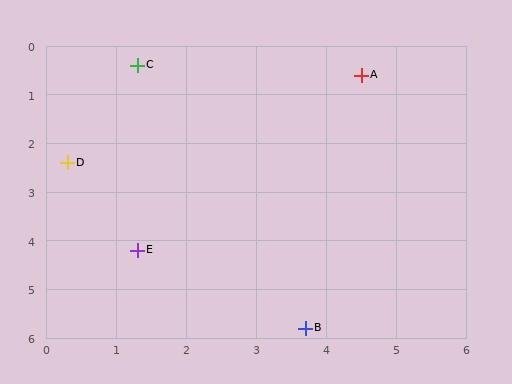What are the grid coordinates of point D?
Point D is at approximately (0.3, 2.4).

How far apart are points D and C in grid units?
Points D and C are about 2.2 grid units apart.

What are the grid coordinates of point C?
Point C is at approximately (1.3, 0.4).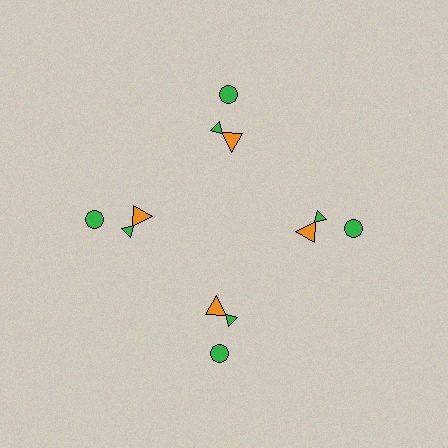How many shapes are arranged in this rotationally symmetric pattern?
There are 12 shapes, arranged in 4 groups of 3.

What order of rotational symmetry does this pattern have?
This pattern has 4-fold rotational symmetry.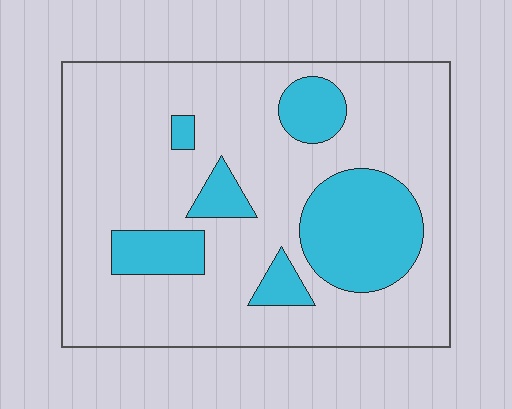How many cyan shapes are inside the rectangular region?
6.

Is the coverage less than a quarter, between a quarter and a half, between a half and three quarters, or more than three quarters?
Less than a quarter.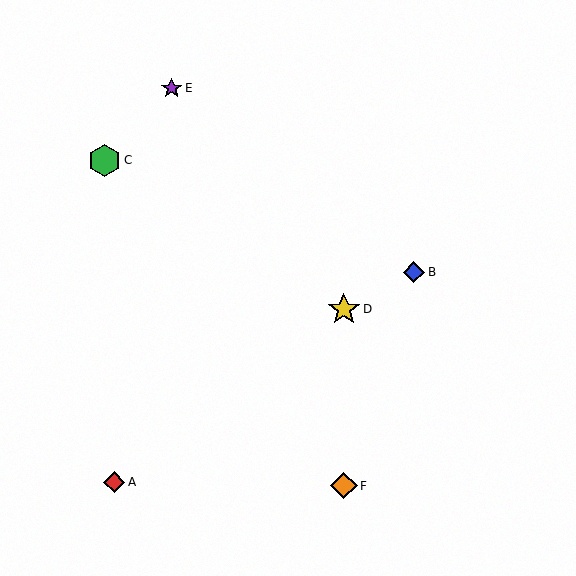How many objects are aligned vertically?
2 objects (D, F) are aligned vertically.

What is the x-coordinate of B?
Object B is at x≈414.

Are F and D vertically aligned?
Yes, both are at x≈344.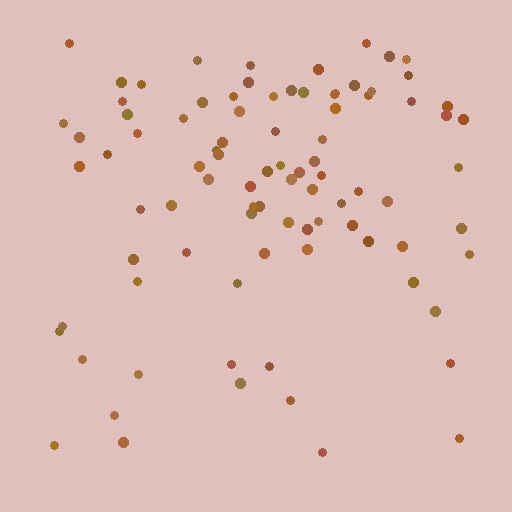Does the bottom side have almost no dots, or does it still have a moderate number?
Still a moderate number, just noticeably fewer than the top.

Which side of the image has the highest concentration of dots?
The top.